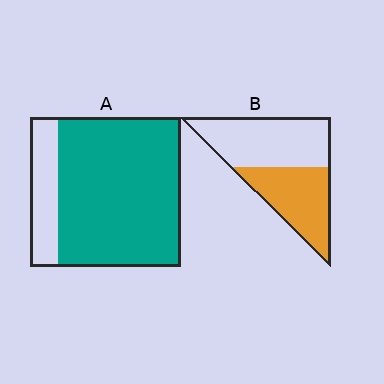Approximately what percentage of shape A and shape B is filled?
A is approximately 80% and B is approximately 45%.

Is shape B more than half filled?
No.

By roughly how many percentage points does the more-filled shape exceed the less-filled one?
By roughly 35 percentage points (A over B).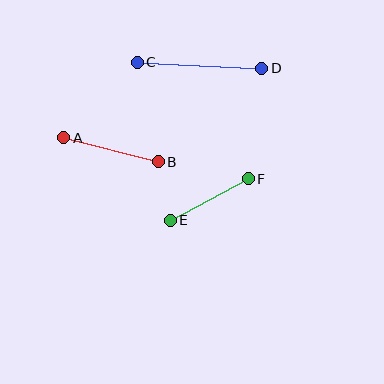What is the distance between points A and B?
The distance is approximately 98 pixels.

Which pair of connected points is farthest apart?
Points C and D are farthest apart.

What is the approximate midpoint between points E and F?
The midpoint is at approximately (209, 199) pixels.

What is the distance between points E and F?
The distance is approximately 88 pixels.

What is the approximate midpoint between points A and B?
The midpoint is at approximately (111, 150) pixels.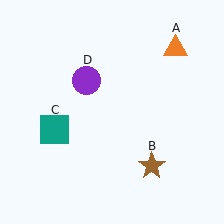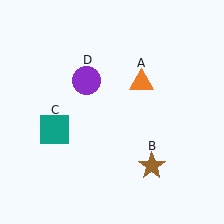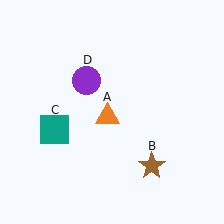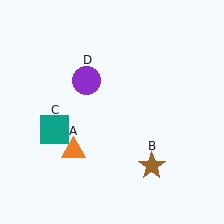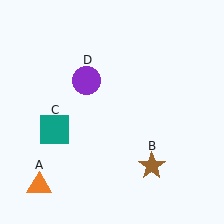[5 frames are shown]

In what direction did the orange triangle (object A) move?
The orange triangle (object A) moved down and to the left.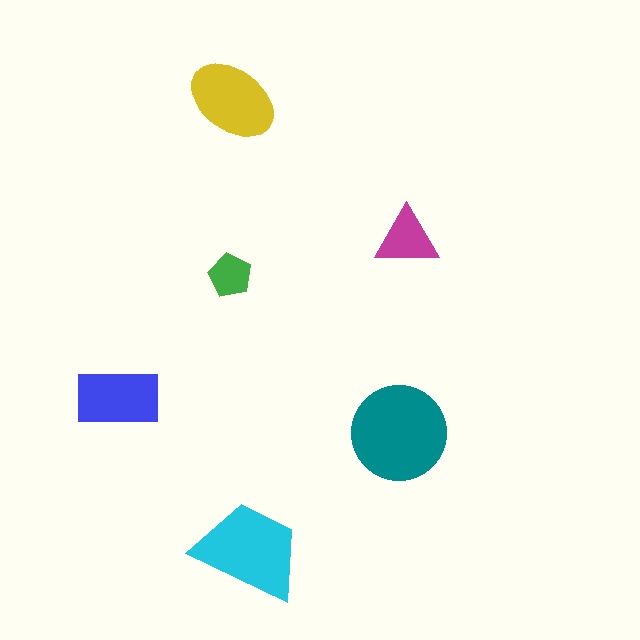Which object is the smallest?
The green pentagon.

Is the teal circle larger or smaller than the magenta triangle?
Larger.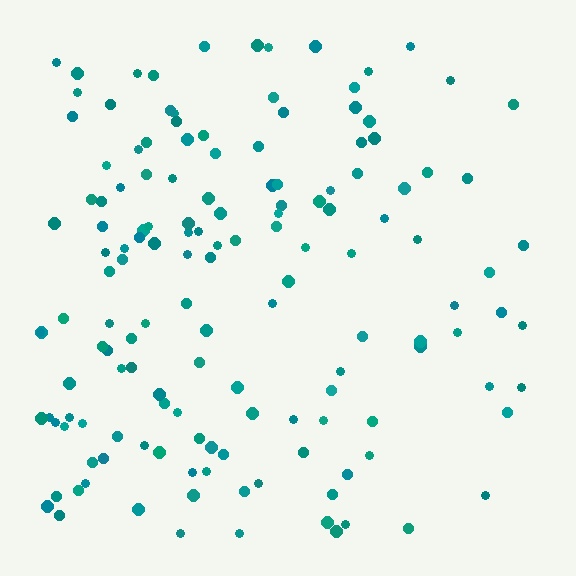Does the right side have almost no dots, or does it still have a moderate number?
Still a moderate number, just noticeably fewer than the left.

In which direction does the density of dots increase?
From right to left, with the left side densest.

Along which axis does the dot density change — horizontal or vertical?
Horizontal.